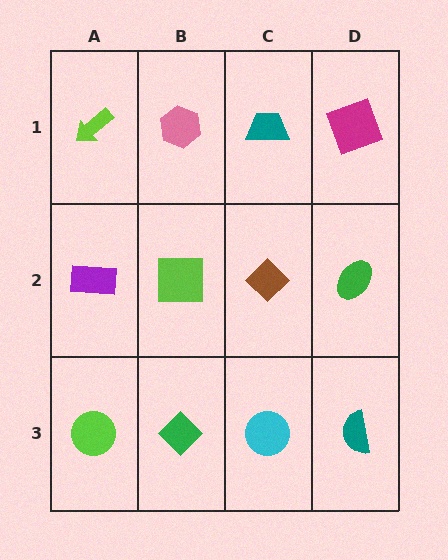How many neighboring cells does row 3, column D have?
2.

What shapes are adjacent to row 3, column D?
A green ellipse (row 2, column D), a cyan circle (row 3, column C).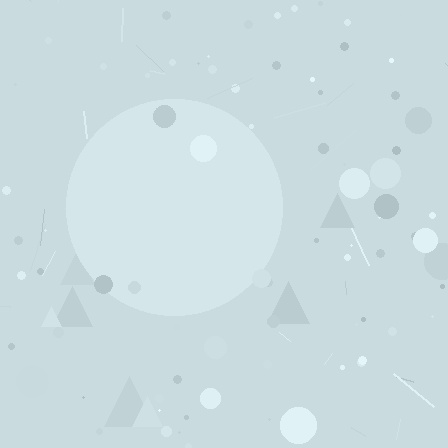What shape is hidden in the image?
A circle is hidden in the image.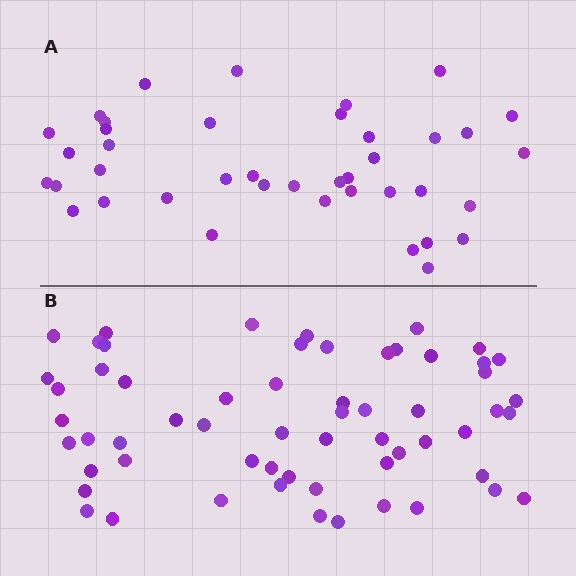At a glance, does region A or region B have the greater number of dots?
Region B (the bottom region) has more dots.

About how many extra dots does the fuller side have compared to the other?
Region B has approximately 20 more dots than region A.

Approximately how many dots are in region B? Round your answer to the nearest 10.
About 60 dots.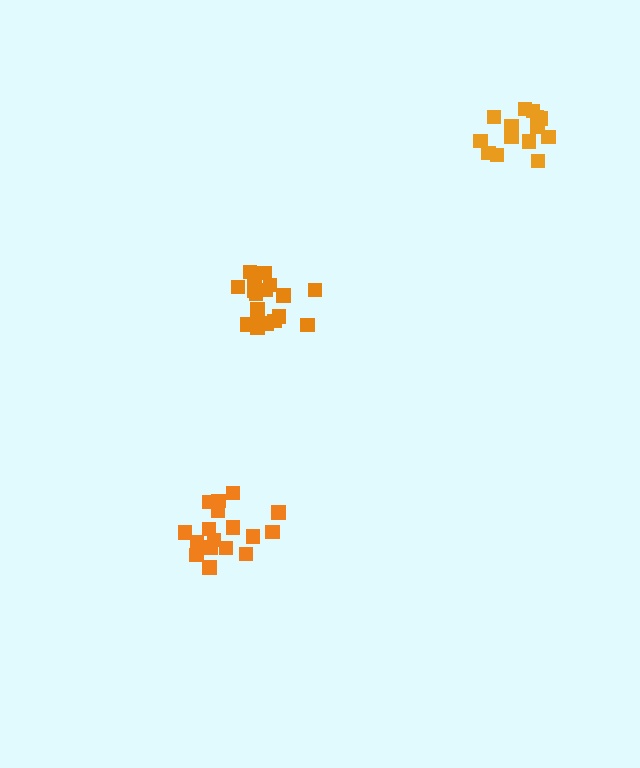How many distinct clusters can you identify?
There are 3 distinct clusters.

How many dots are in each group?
Group 1: 14 dots, Group 2: 19 dots, Group 3: 17 dots (50 total).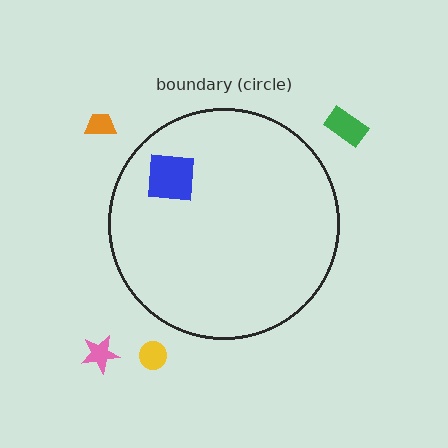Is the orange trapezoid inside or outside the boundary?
Outside.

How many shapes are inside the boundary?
1 inside, 4 outside.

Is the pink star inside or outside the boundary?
Outside.